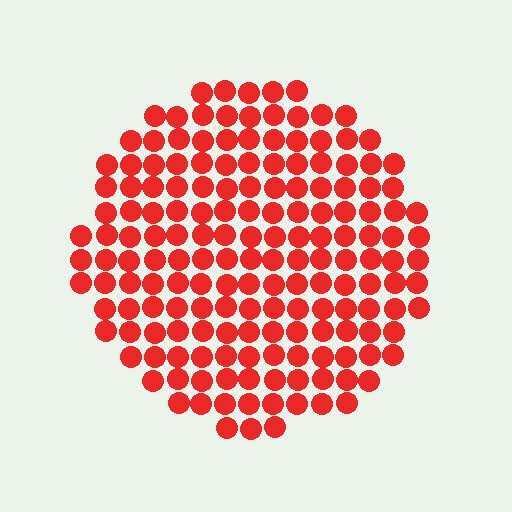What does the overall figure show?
The overall figure shows a circle.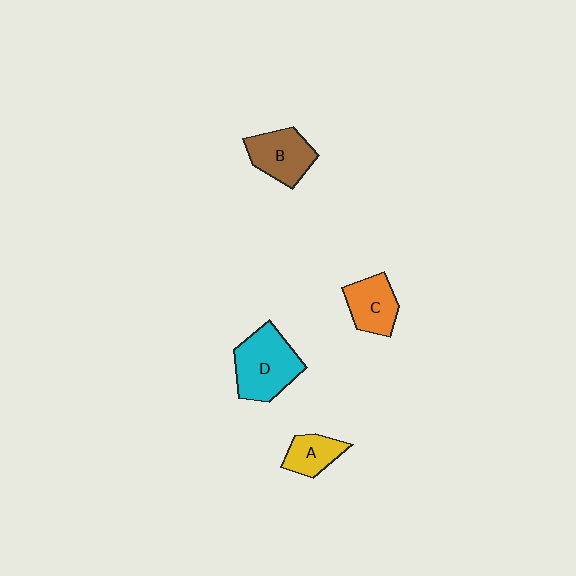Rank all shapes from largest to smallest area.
From largest to smallest: D (cyan), B (brown), C (orange), A (yellow).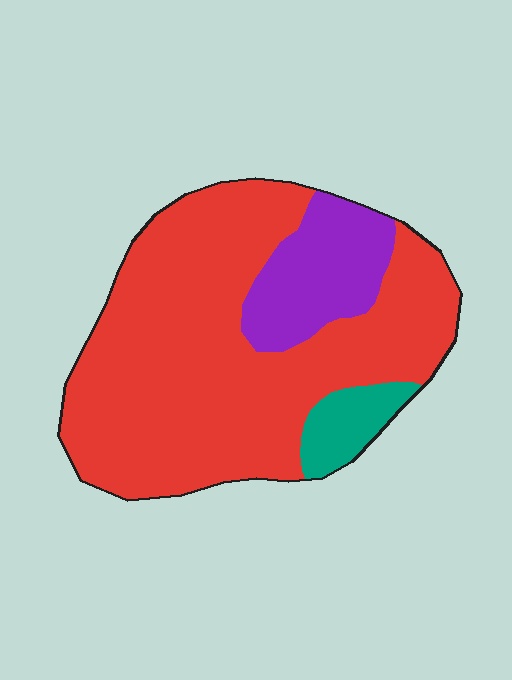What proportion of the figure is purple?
Purple covers roughly 15% of the figure.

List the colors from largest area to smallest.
From largest to smallest: red, purple, teal.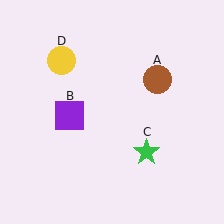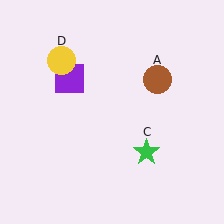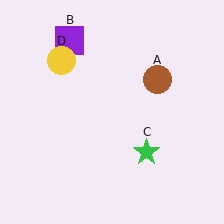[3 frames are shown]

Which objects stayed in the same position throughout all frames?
Brown circle (object A) and green star (object C) and yellow circle (object D) remained stationary.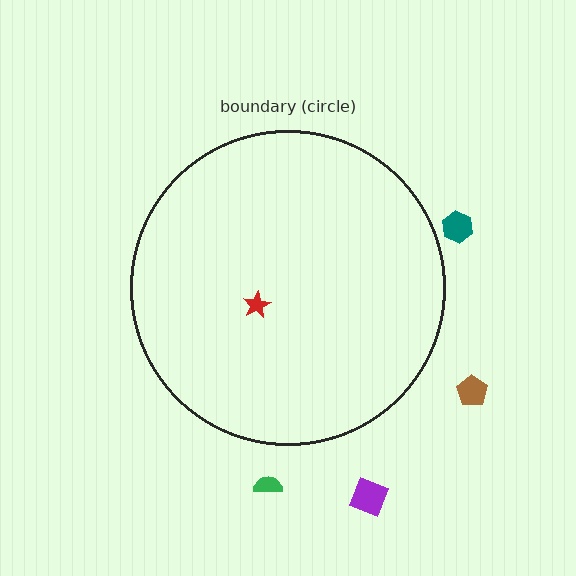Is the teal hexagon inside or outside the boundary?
Outside.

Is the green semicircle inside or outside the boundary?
Outside.